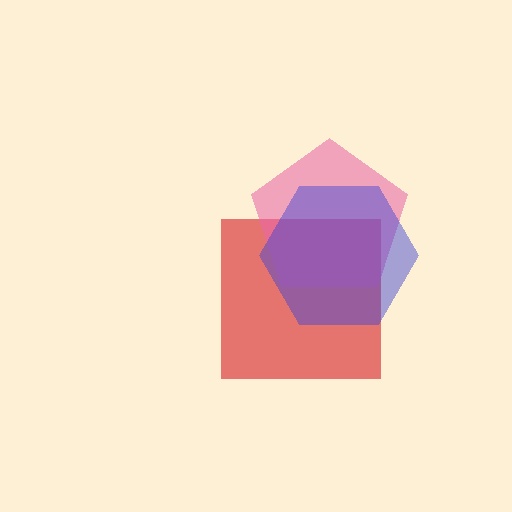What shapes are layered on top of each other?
The layered shapes are: a red square, a pink pentagon, a blue hexagon.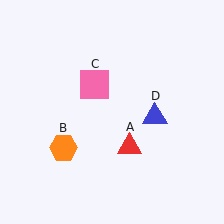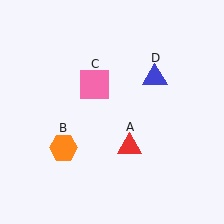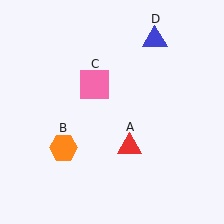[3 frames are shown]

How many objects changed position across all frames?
1 object changed position: blue triangle (object D).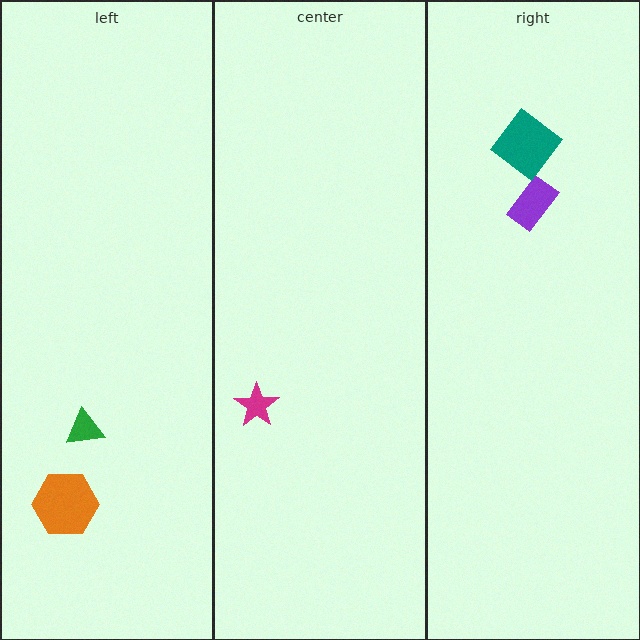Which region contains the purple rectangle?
The right region.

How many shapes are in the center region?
1.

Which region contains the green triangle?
The left region.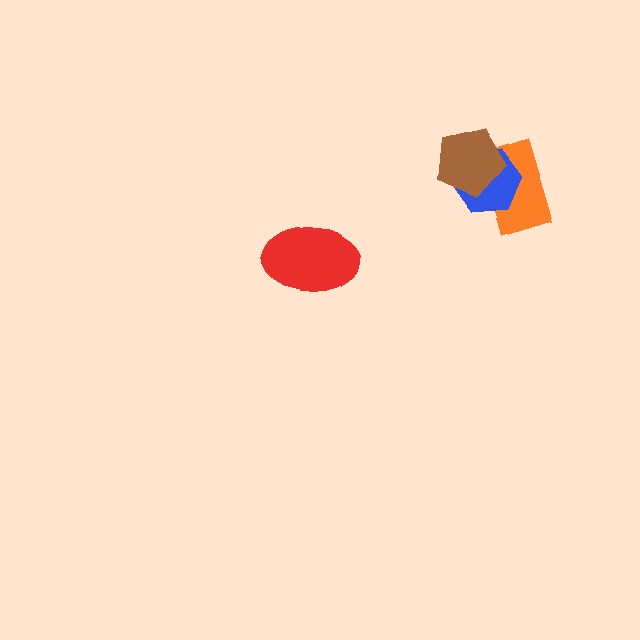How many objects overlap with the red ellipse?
0 objects overlap with the red ellipse.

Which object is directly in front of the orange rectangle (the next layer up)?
The blue hexagon is directly in front of the orange rectangle.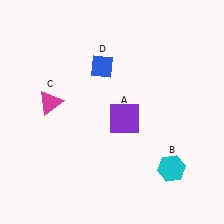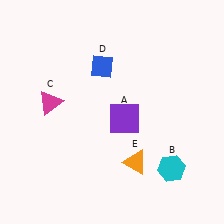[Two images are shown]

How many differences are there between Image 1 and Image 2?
There is 1 difference between the two images.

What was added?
An orange triangle (E) was added in Image 2.